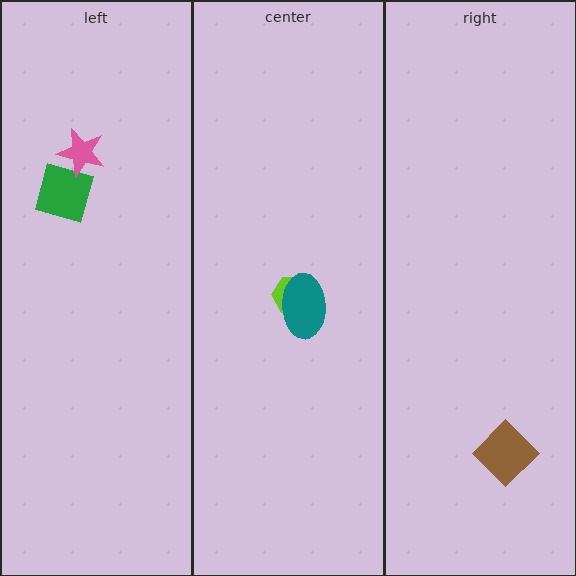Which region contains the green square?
The left region.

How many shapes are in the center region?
2.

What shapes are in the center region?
The lime hexagon, the teal ellipse.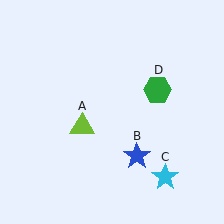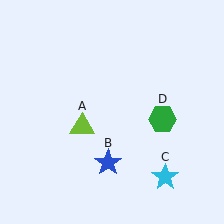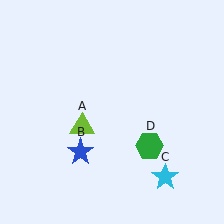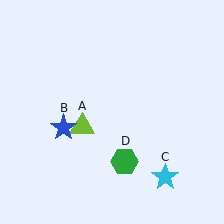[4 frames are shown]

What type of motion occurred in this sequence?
The blue star (object B), green hexagon (object D) rotated clockwise around the center of the scene.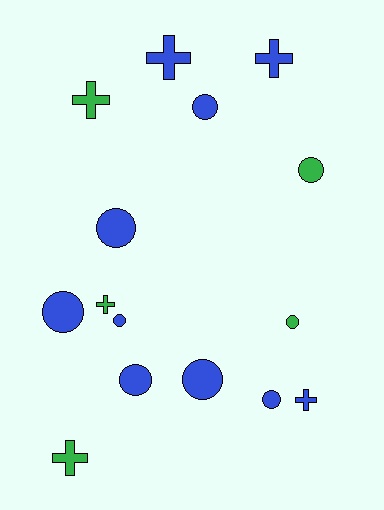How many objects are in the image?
There are 15 objects.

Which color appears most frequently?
Blue, with 10 objects.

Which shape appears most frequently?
Circle, with 9 objects.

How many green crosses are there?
There are 3 green crosses.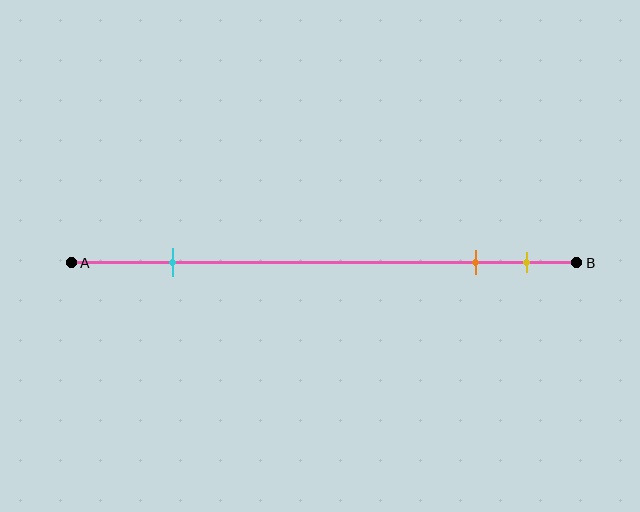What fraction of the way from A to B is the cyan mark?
The cyan mark is approximately 20% (0.2) of the way from A to B.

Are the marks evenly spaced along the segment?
No, the marks are not evenly spaced.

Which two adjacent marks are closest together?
The orange and yellow marks are the closest adjacent pair.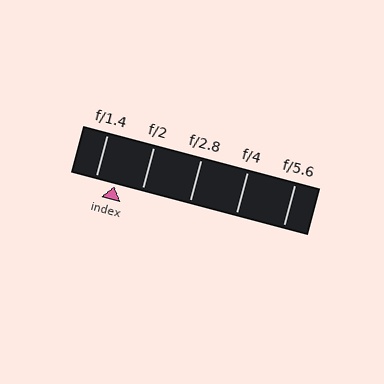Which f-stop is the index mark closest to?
The index mark is closest to f/1.4.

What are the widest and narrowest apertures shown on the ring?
The widest aperture shown is f/1.4 and the narrowest is f/5.6.